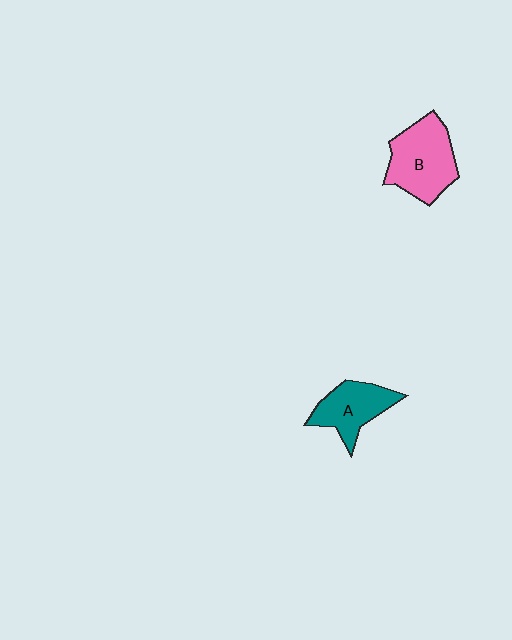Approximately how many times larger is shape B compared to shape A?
Approximately 1.4 times.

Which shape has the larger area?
Shape B (pink).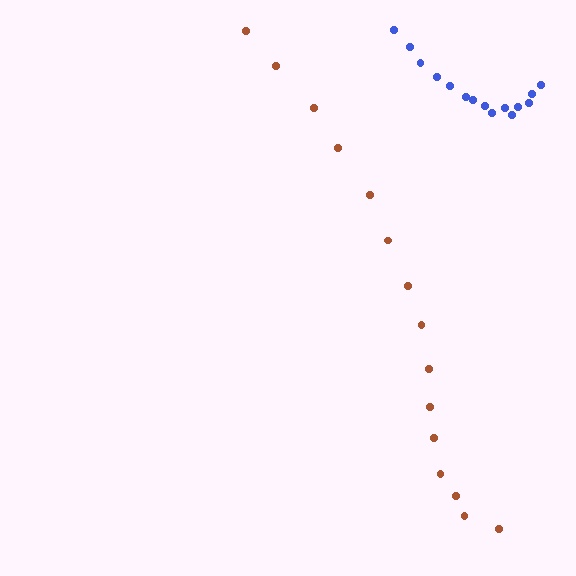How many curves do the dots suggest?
There are 2 distinct paths.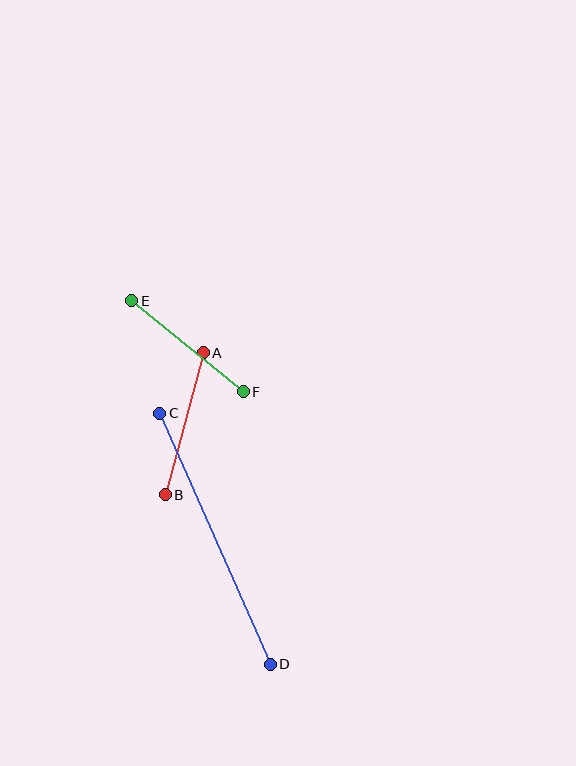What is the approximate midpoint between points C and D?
The midpoint is at approximately (215, 539) pixels.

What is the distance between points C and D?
The distance is approximately 274 pixels.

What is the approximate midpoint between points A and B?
The midpoint is at approximately (184, 424) pixels.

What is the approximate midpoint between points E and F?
The midpoint is at approximately (187, 346) pixels.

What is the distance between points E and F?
The distance is approximately 144 pixels.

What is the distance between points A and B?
The distance is approximately 147 pixels.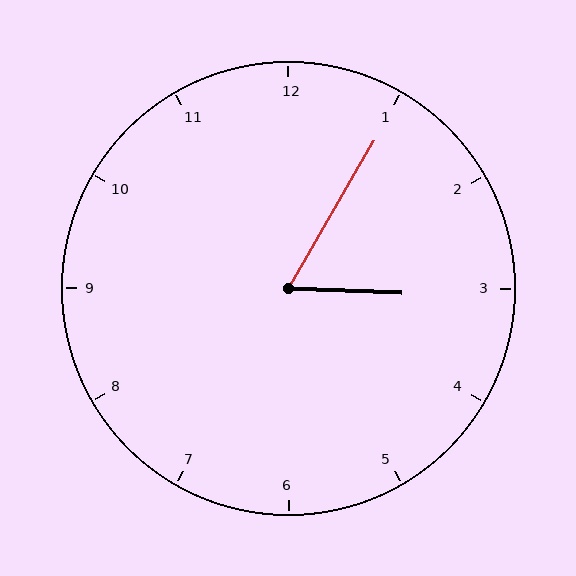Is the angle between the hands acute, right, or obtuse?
It is acute.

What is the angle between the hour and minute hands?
Approximately 62 degrees.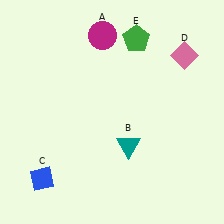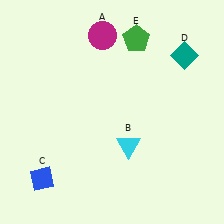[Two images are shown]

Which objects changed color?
B changed from teal to cyan. D changed from pink to teal.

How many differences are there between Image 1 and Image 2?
There are 2 differences between the two images.